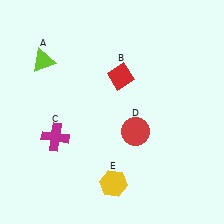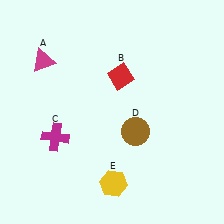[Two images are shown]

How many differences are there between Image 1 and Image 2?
There are 2 differences between the two images.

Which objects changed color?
A changed from lime to magenta. D changed from red to brown.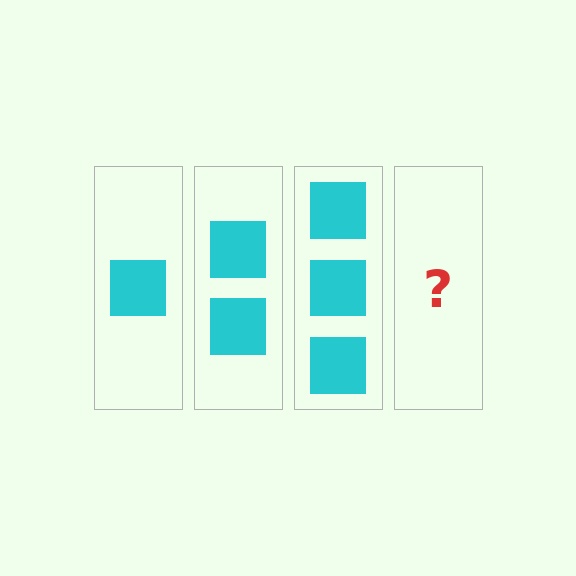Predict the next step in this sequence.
The next step is 4 squares.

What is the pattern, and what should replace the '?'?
The pattern is that each step adds one more square. The '?' should be 4 squares.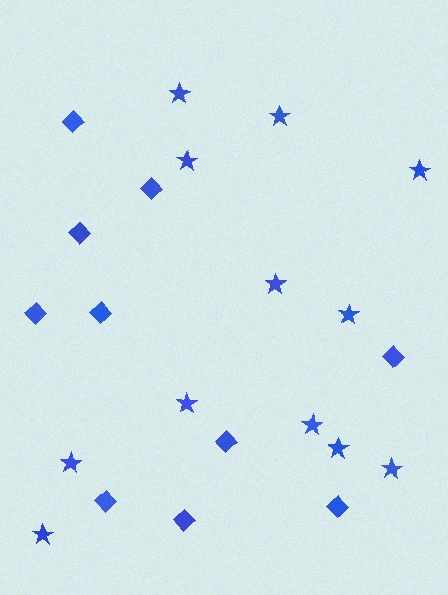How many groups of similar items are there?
There are 2 groups: one group of diamonds (10) and one group of stars (12).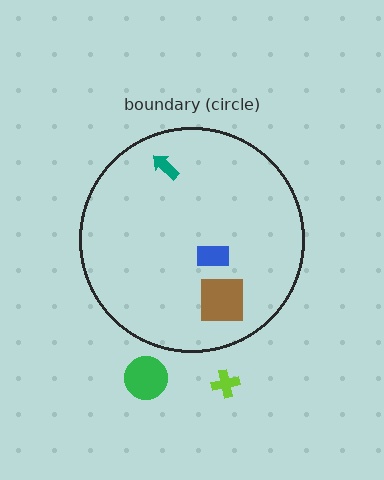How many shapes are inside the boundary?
3 inside, 2 outside.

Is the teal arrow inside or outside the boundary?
Inside.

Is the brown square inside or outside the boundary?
Inside.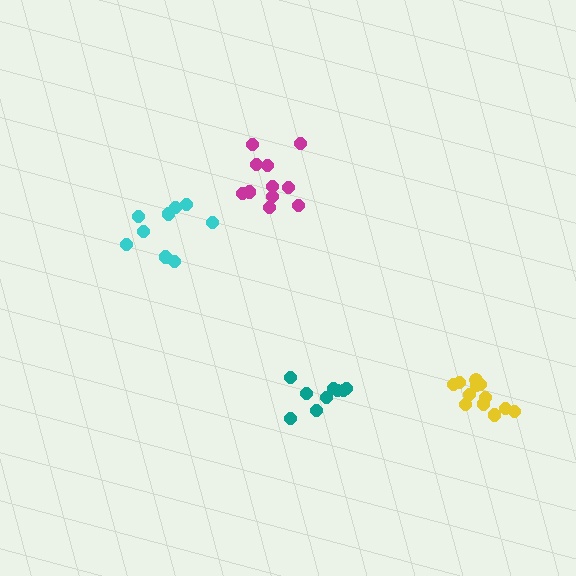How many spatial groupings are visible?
There are 4 spatial groupings.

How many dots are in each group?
Group 1: 11 dots, Group 2: 9 dots, Group 3: 9 dots, Group 4: 12 dots (41 total).